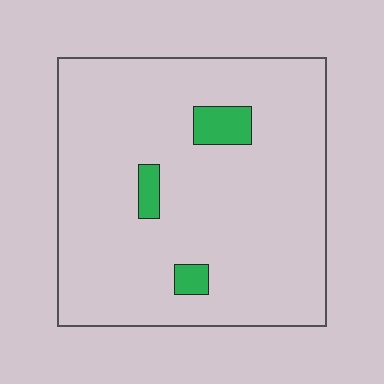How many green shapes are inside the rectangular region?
3.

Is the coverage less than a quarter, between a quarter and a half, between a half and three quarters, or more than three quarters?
Less than a quarter.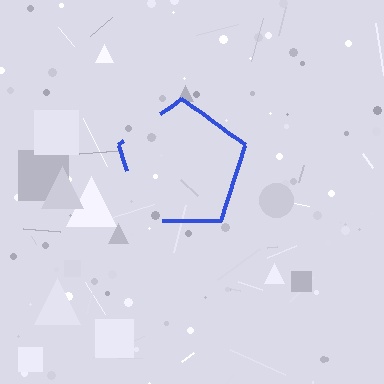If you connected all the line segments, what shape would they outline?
They would outline a pentagon.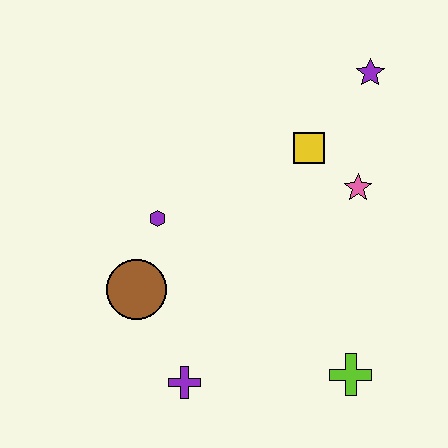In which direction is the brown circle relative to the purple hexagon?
The brown circle is below the purple hexagon.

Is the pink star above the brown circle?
Yes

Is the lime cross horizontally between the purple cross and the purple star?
Yes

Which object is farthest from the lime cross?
The purple star is farthest from the lime cross.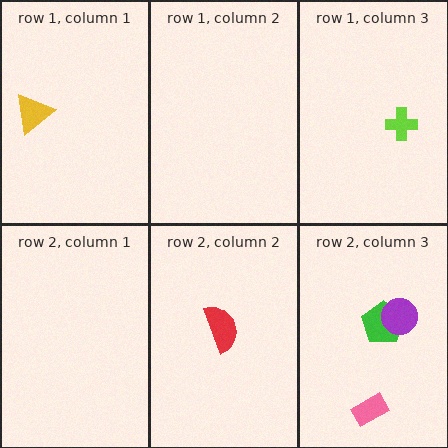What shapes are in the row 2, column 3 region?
The pink rectangle, the green pentagon, the purple circle.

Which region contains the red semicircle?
The row 2, column 2 region.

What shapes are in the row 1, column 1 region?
The yellow triangle.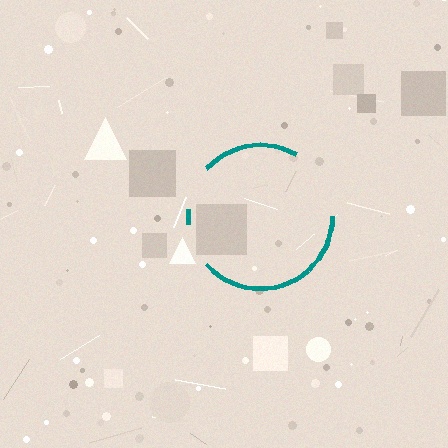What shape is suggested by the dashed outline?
The dashed outline suggests a circle.